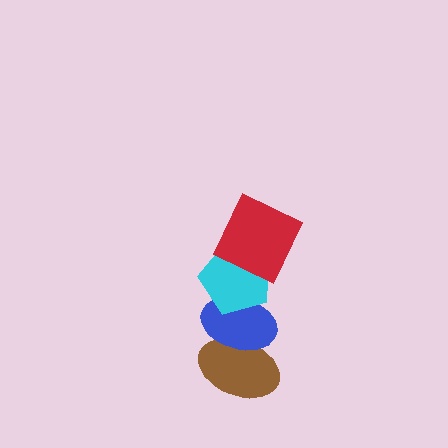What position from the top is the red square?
The red square is 1st from the top.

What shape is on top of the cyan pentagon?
The red square is on top of the cyan pentagon.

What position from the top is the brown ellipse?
The brown ellipse is 4th from the top.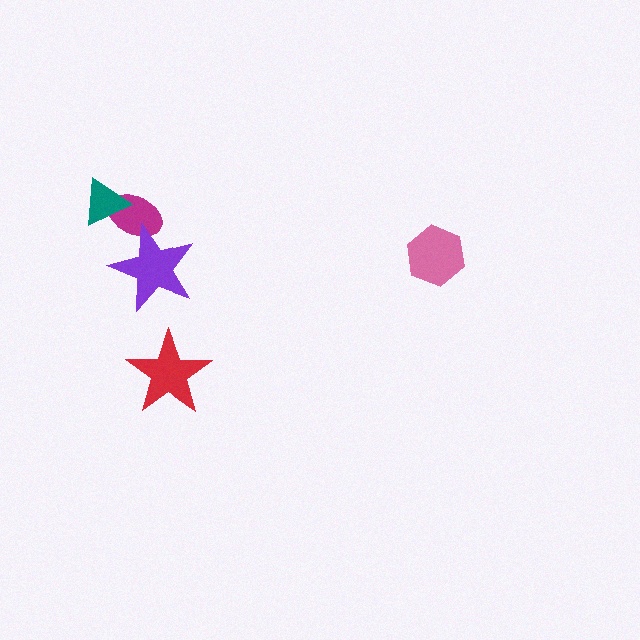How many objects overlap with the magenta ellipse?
2 objects overlap with the magenta ellipse.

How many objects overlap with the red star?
0 objects overlap with the red star.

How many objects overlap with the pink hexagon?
0 objects overlap with the pink hexagon.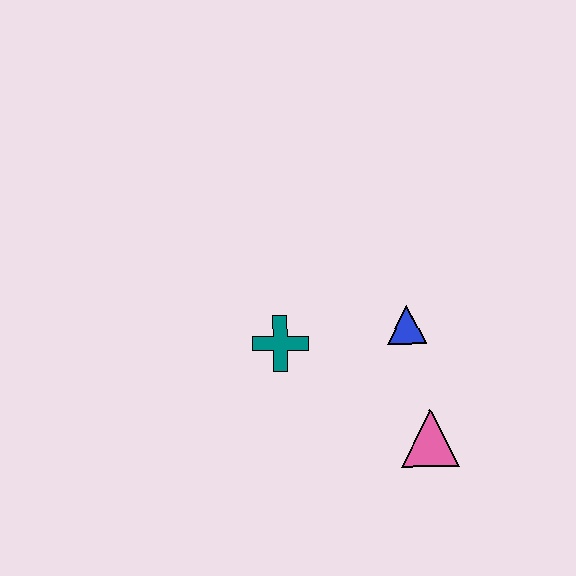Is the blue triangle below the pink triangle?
No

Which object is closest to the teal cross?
The blue triangle is closest to the teal cross.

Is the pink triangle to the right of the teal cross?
Yes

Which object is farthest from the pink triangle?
The teal cross is farthest from the pink triangle.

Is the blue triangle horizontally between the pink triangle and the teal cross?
Yes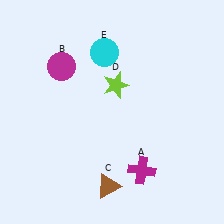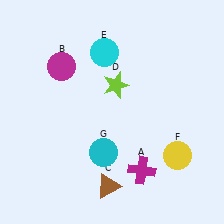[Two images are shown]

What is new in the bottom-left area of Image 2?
A cyan circle (G) was added in the bottom-left area of Image 2.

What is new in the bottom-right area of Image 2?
A yellow circle (F) was added in the bottom-right area of Image 2.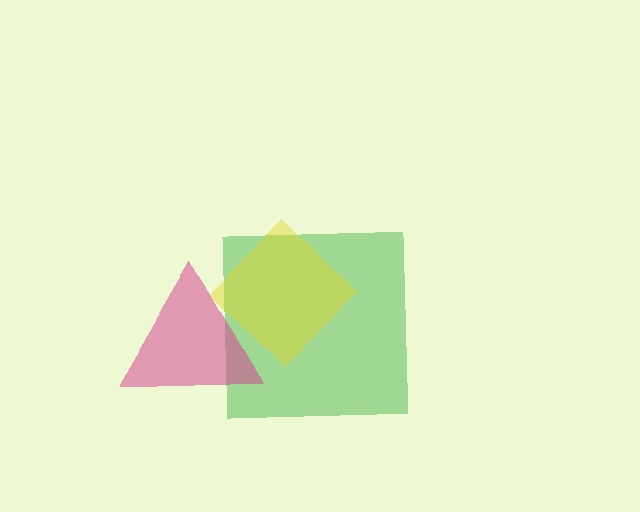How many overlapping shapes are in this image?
There are 3 overlapping shapes in the image.